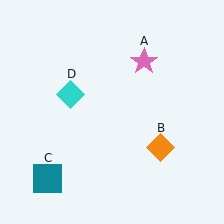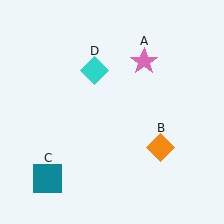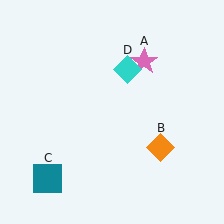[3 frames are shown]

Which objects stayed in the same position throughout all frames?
Pink star (object A) and orange diamond (object B) and teal square (object C) remained stationary.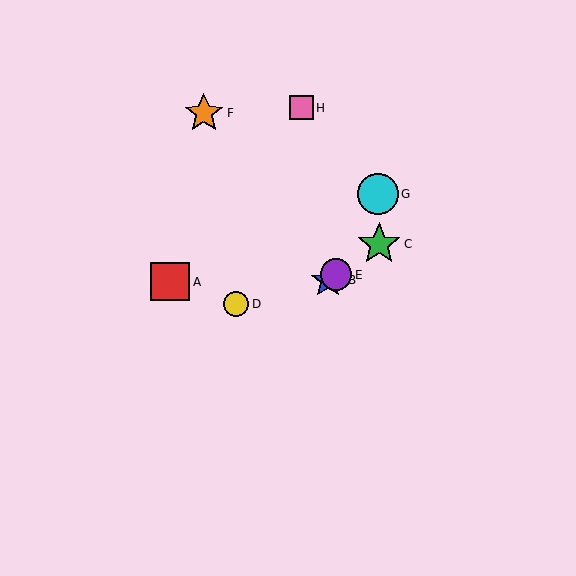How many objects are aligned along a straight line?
3 objects (B, C, E) are aligned along a straight line.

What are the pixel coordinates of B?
Object B is at (328, 280).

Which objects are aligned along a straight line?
Objects B, C, E are aligned along a straight line.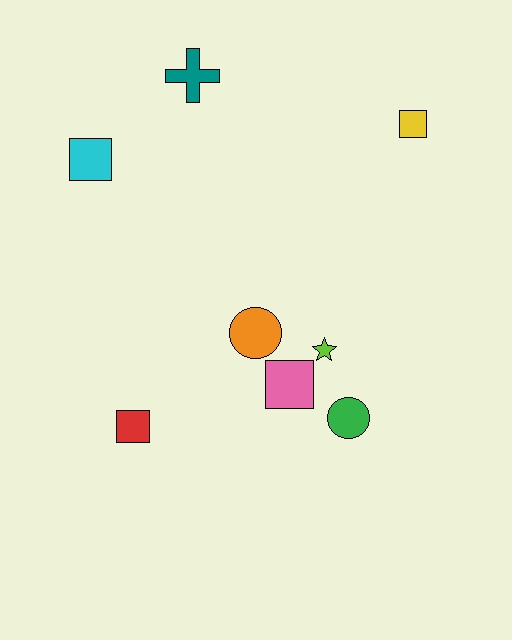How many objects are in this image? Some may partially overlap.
There are 8 objects.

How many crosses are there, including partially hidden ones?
There is 1 cross.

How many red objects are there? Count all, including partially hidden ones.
There is 1 red object.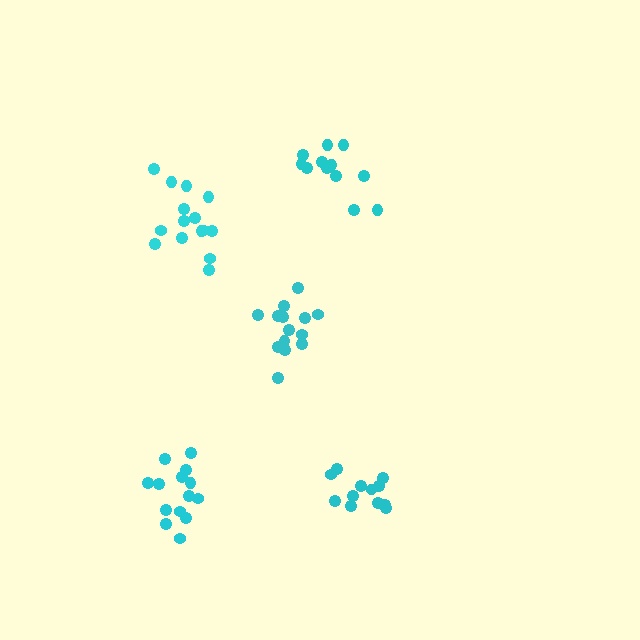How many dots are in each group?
Group 1: 14 dots, Group 2: 12 dots, Group 3: 14 dots, Group 4: 12 dots, Group 5: 15 dots (67 total).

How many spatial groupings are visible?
There are 5 spatial groupings.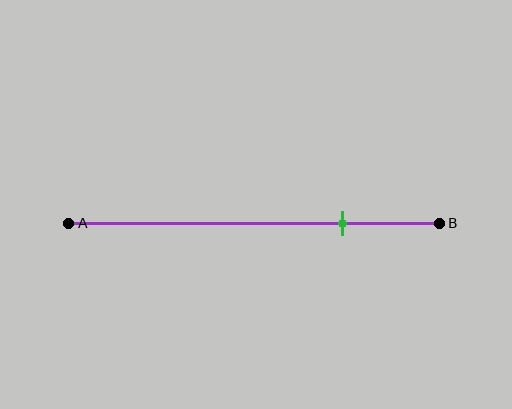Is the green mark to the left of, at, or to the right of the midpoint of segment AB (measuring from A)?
The green mark is to the right of the midpoint of segment AB.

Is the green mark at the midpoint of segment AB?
No, the mark is at about 75% from A, not at the 50% midpoint.